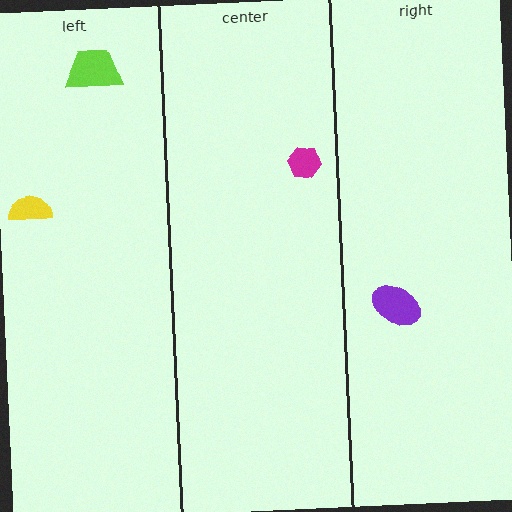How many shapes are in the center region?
1.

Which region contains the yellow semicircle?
The left region.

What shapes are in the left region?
The yellow semicircle, the lime trapezoid.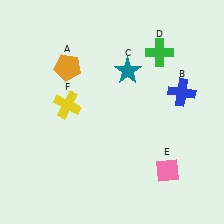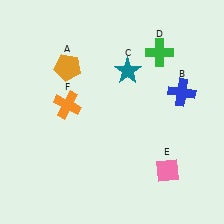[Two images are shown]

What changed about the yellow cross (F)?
In Image 1, F is yellow. In Image 2, it changed to orange.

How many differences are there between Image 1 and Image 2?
There is 1 difference between the two images.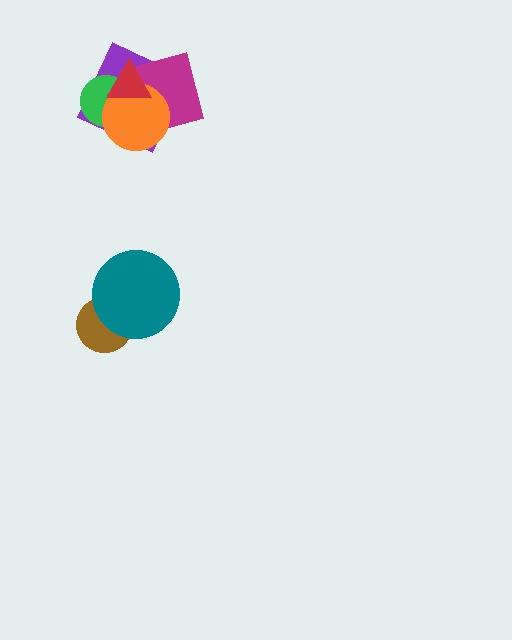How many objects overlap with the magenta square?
4 objects overlap with the magenta square.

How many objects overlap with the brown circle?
1 object overlaps with the brown circle.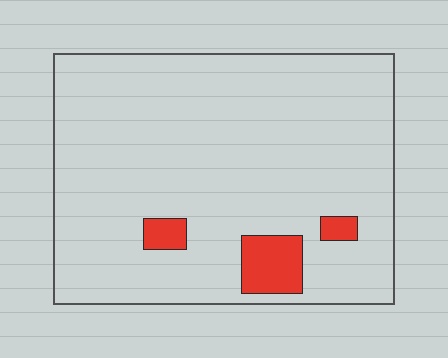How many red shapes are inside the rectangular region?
3.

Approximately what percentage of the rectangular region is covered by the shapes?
Approximately 5%.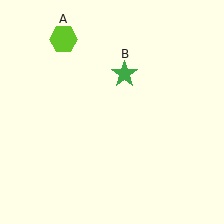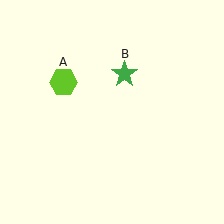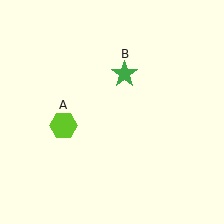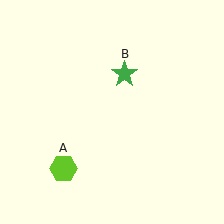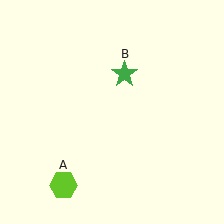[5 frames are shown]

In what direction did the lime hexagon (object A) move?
The lime hexagon (object A) moved down.